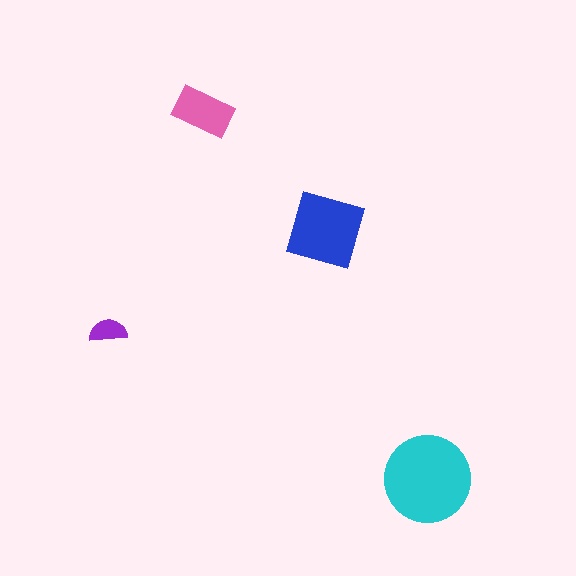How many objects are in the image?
There are 4 objects in the image.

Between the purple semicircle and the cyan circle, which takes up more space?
The cyan circle.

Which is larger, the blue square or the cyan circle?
The cyan circle.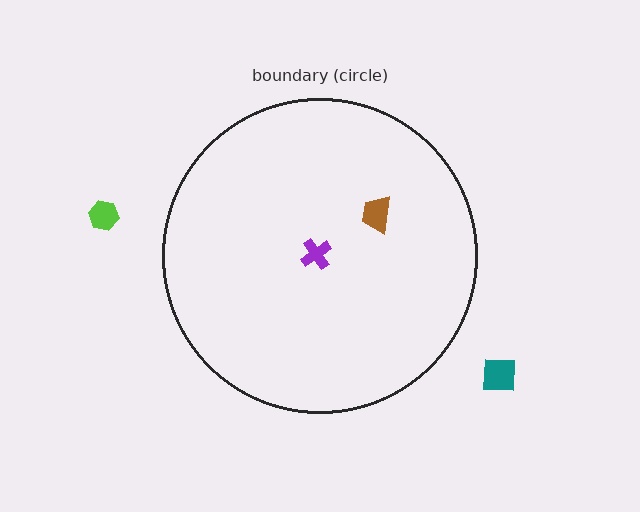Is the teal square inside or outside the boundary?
Outside.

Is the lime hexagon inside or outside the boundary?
Outside.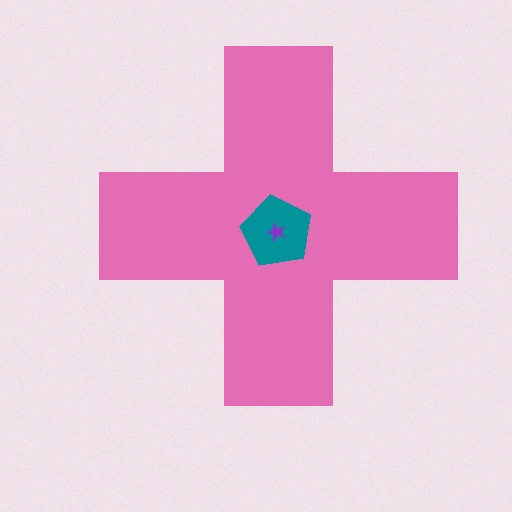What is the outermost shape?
The pink cross.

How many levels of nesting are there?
3.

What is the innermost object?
The purple star.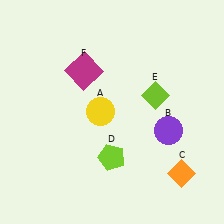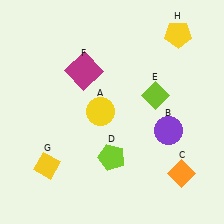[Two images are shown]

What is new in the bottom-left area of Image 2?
A yellow diamond (G) was added in the bottom-left area of Image 2.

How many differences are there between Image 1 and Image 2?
There are 2 differences between the two images.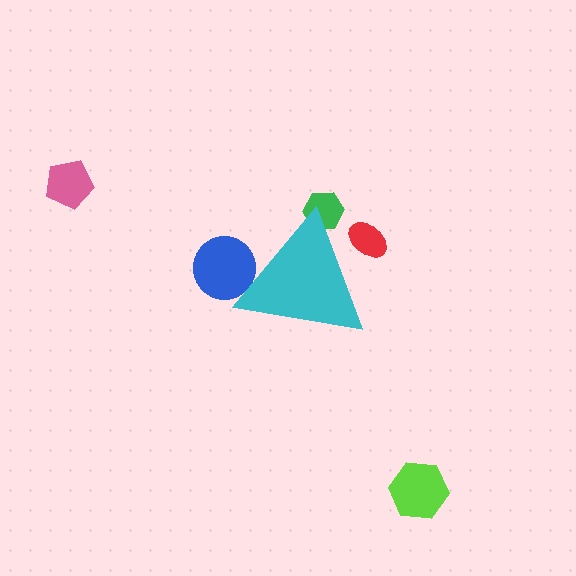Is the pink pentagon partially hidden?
No, the pink pentagon is fully visible.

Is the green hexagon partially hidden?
Yes, the green hexagon is partially hidden behind the cyan triangle.